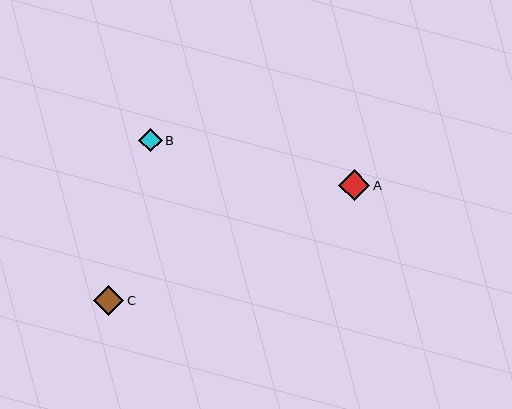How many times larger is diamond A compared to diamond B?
Diamond A is approximately 1.3 times the size of diamond B.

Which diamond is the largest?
Diamond A is the largest with a size of approximately 31 pixels.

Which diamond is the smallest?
Diamond B is the smallest with a size of approximately 24 pixels.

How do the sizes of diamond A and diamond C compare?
Diamond A and diamond C are approximately the same size.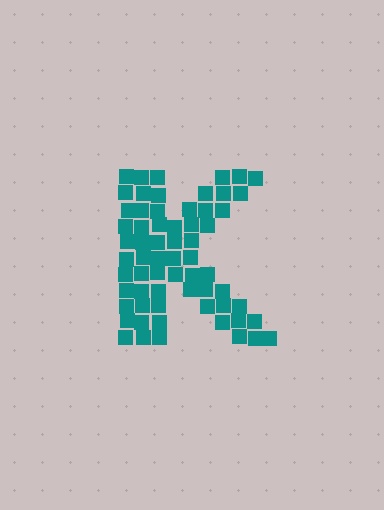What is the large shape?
The large shape is the letter K.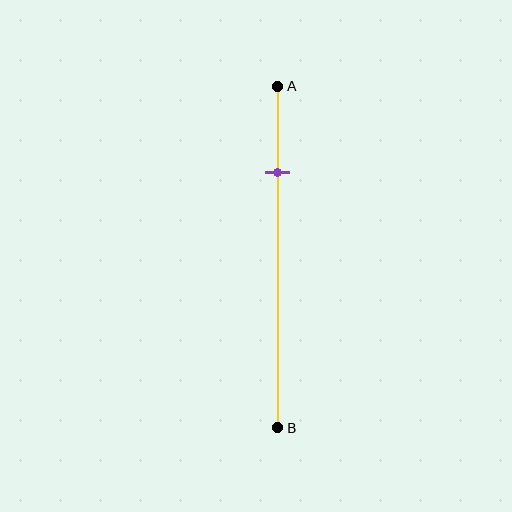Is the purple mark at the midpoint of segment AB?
No, the mark is at about 25% from A, not at the 50% midpoint.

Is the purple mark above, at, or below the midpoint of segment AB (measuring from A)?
The purple mark is above the midpoint of segment AB.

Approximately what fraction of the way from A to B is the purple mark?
The purple mark is approximately 25% of the way from A to B.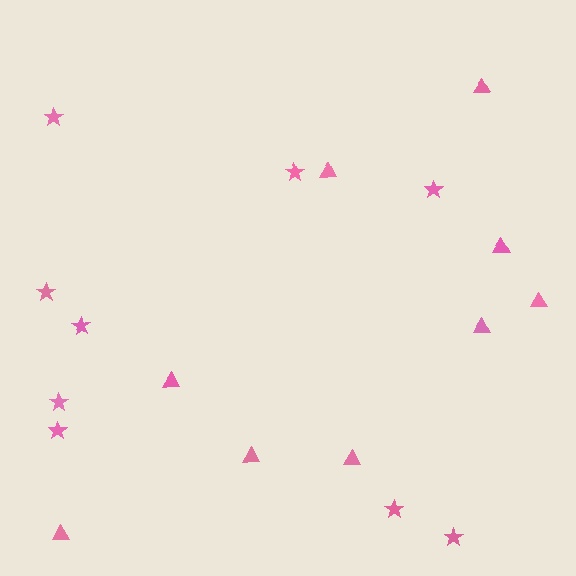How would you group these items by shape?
There are 2 groups: one group of triangles (9) and one group of stars (9).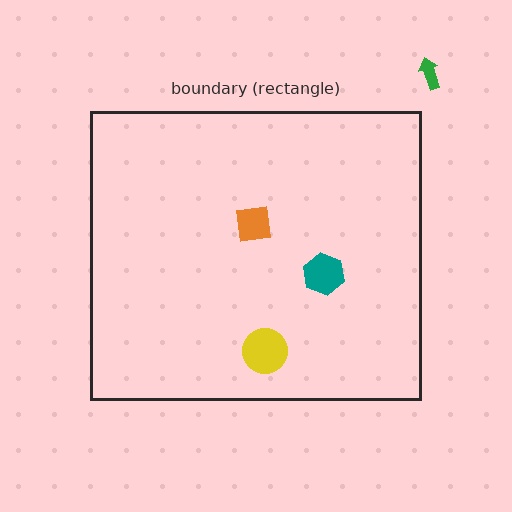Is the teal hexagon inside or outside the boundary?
Inside.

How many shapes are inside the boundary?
3 inside, 1 outside.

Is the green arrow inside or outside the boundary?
Outside.